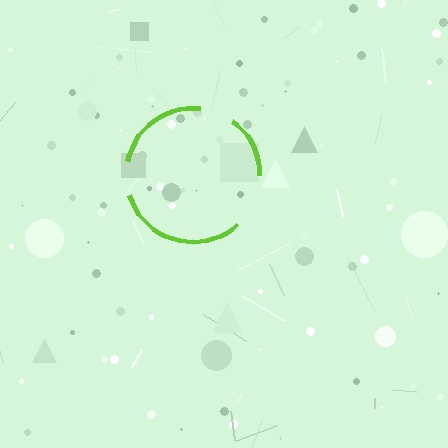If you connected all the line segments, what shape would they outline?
They would outline a circle.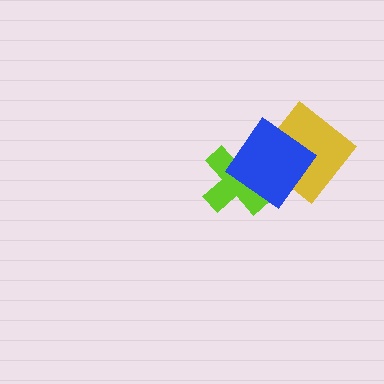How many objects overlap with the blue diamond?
2 objects overlap with the blue diamond.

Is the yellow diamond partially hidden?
Yes, it is partially covered by another shape.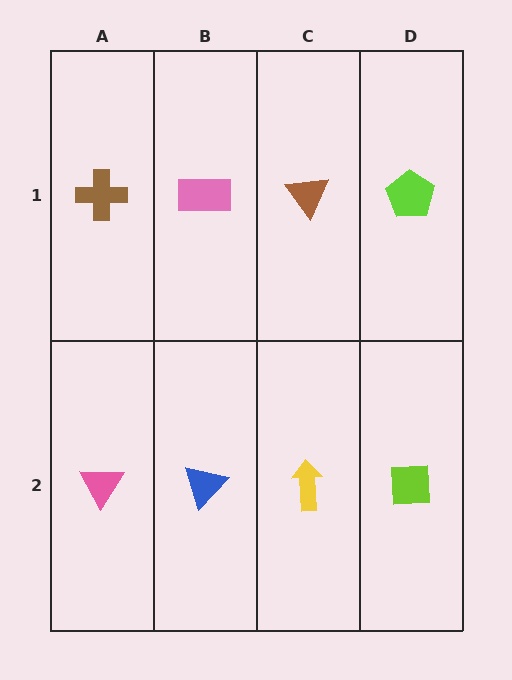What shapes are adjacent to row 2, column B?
A pink rectangle (row 1, column B), a pink triangle (row 2, column A), a yellow arrow (row 2, column C).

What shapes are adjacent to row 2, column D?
A lime pentagon (row 1, column D), a yellow arrow (row 2, column C).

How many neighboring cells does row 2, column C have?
3.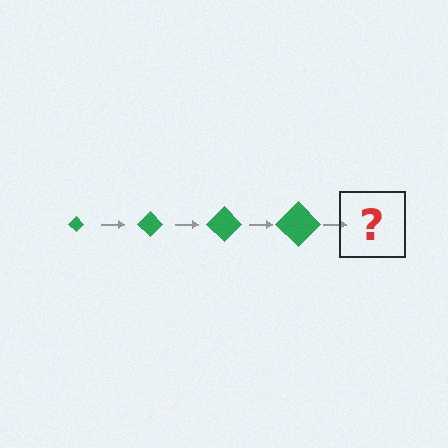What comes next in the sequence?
The next element should be a green diamond, larger than the previous one.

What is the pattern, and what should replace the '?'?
The pattern is that the diamond gets progressively larger each step. The '?' should be a green diamond, larger than the previous one.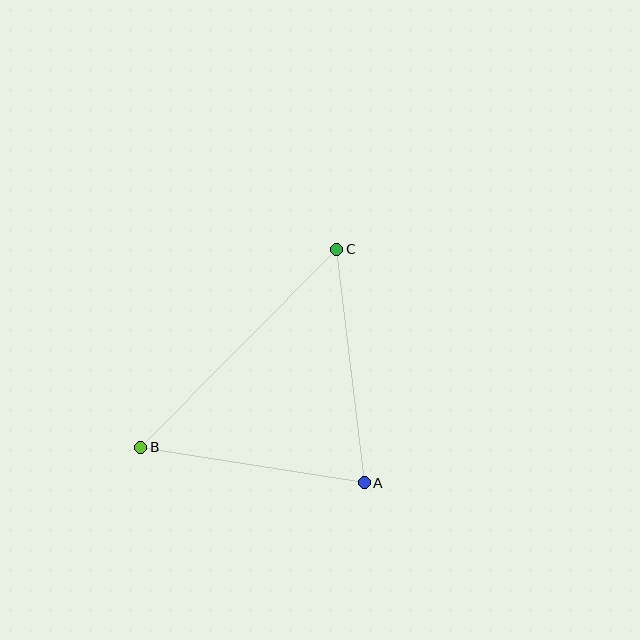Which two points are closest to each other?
Points A and B are closest to each other.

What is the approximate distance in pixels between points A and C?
The distance between A and C is approximately 235 pixels.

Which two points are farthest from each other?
Points B and C are farthest from each other.